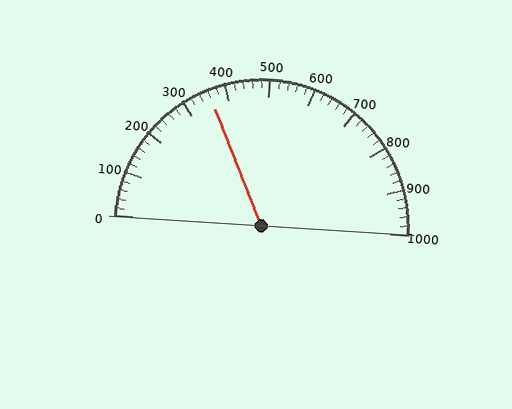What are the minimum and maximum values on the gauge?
The gauge ranges from 0 to 1000.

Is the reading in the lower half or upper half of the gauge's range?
The reading is in the lower half of the range (0 to 1000).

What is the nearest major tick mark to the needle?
The nearest major tick mark is 400.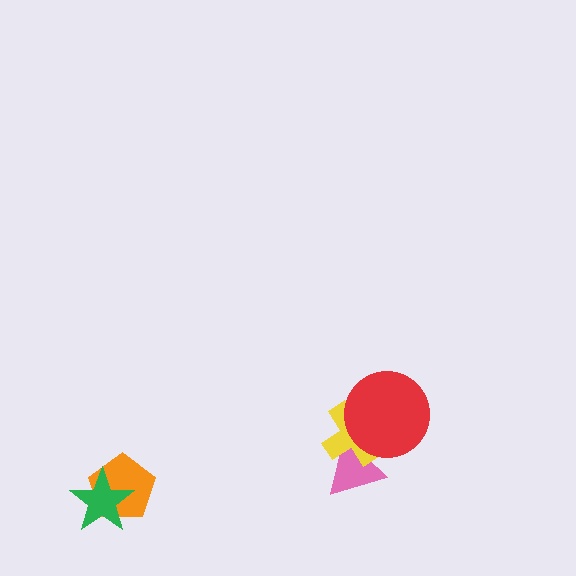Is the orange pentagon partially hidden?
Yes, it is partially covered by another shape.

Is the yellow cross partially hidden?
Yes, it is partially covered by another shape.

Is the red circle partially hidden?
No, no other shape covers it.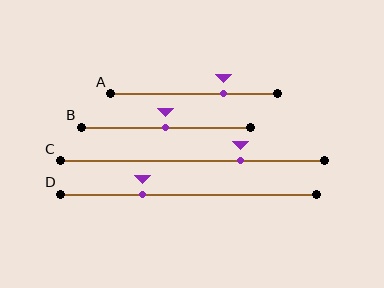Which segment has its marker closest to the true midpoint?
Segment B has its marker closest to the true midpoint.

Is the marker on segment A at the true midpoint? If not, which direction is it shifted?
No, the marker on segment A is shifted to the right by about 17% of the segment length.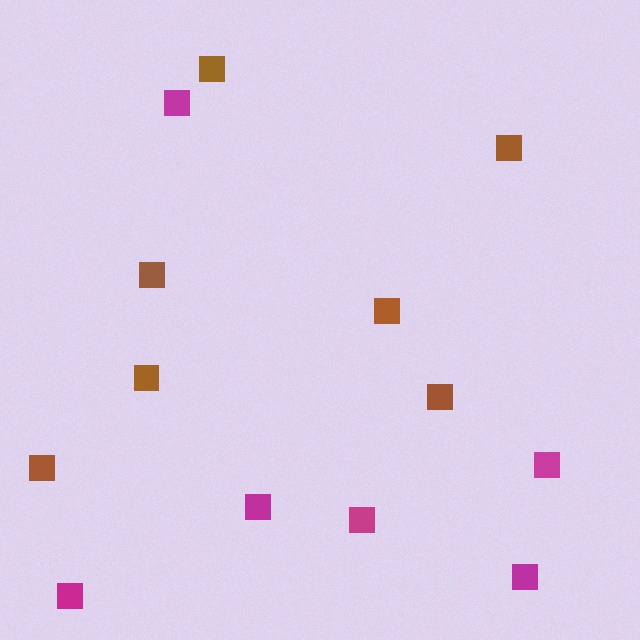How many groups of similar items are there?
There are 2 groups: one group of brown squares (7) and one group of magenta squares (6).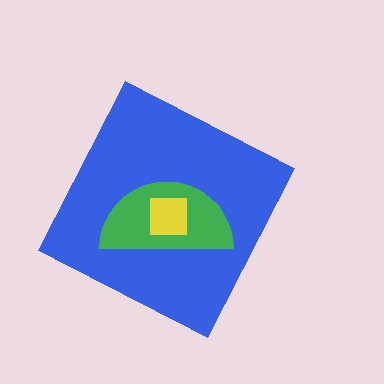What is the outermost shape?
The blue diamond.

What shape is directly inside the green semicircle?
The yellow square.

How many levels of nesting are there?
3.